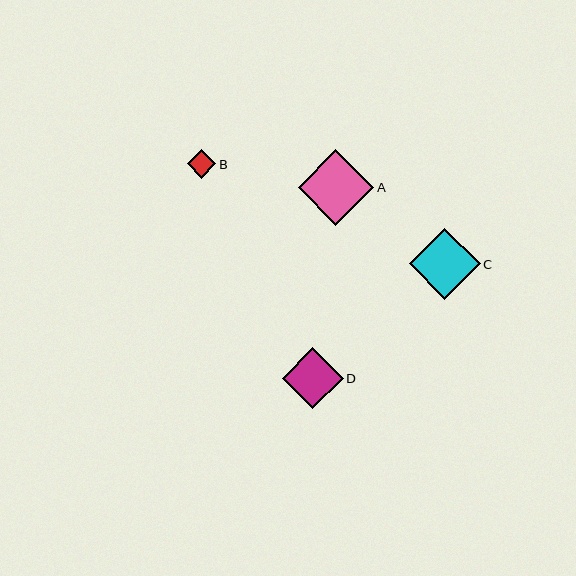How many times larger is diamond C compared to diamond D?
Diamond C is approximately 1.2 times the size of diamond D.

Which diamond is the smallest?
Diamond B is the smallest with a size of approximately 28 pixels.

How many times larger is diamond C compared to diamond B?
Diamond C is approximately 2.5 times the size of diamond B.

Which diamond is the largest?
Diamond A is the largest with a size of approximately 76 pixels.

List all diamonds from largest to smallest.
From largest to smallest: A, C, D, B.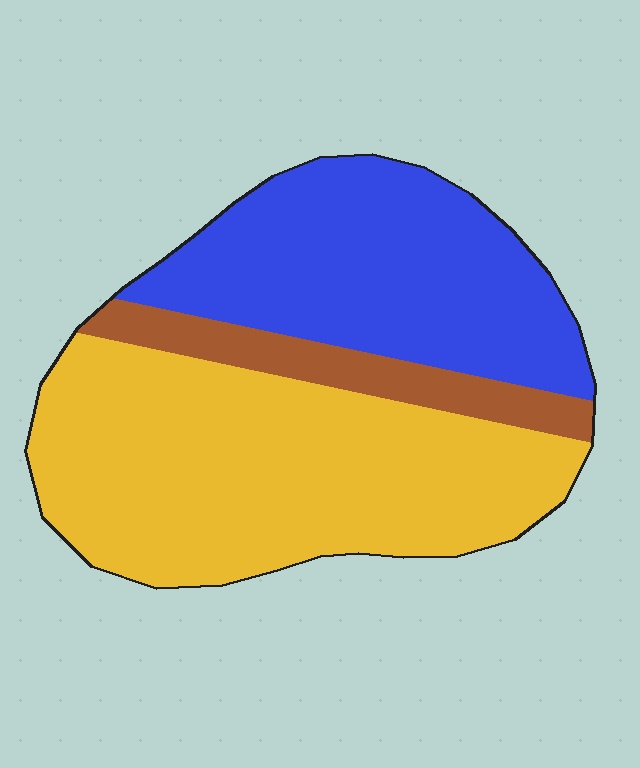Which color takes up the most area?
Yellow, at roughly 50%.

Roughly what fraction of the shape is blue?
Blue covers roughly 35% of the shape.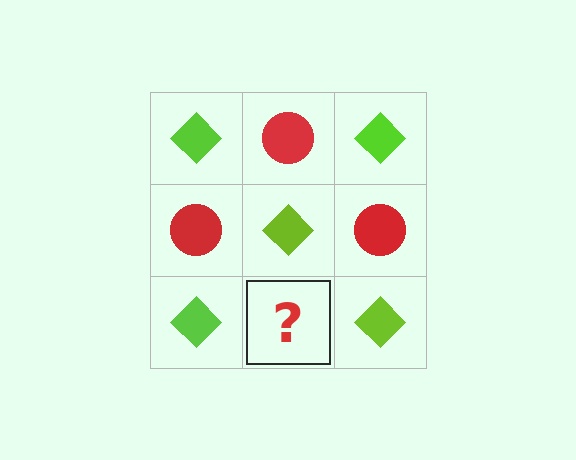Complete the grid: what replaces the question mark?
The question mark should be replaced with a red circle.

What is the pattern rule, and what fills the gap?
The rule is that it alternates lime diamond and red circle in a checkerboard pattern. The gap should be filled with a red circle.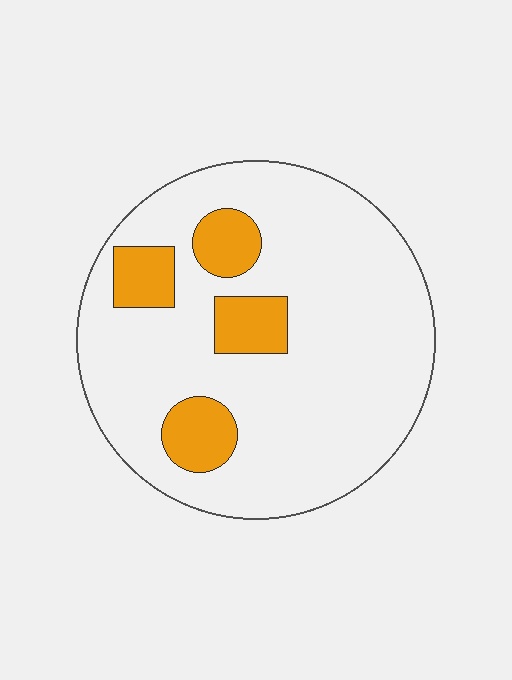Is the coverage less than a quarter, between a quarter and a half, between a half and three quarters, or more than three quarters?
Less than a quarter.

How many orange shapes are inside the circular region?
4.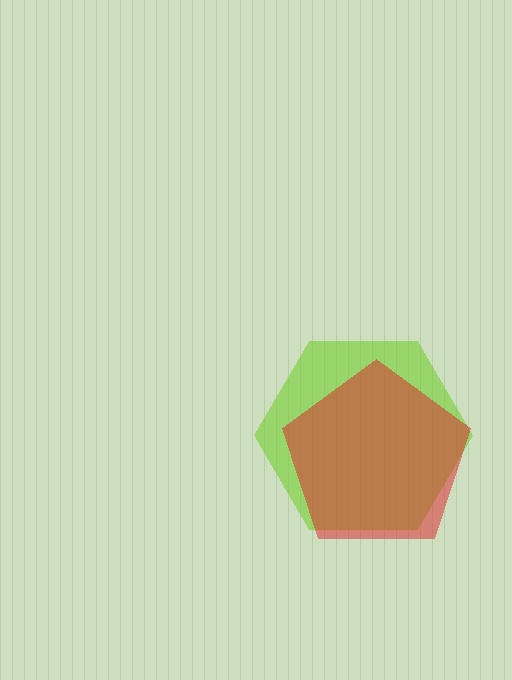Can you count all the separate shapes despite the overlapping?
Yes, there are 2 separate shapes.